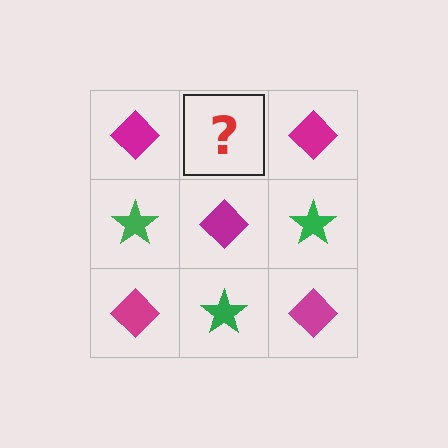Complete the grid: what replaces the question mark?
The question mark should be replaced with a green star.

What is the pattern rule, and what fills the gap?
The rule is that it alternates magenta diamond and green star in a checkerboard pattern. The gap should be filled with a green star.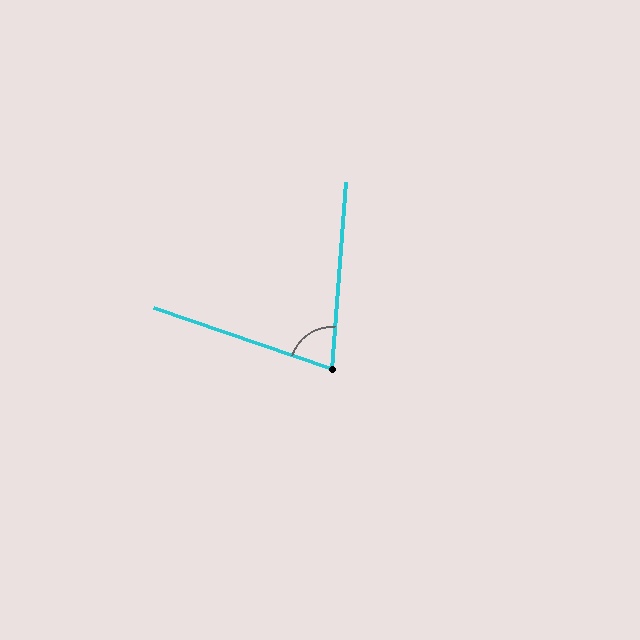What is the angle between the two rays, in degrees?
Approximately 76 degrees.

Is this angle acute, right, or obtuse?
It is acute.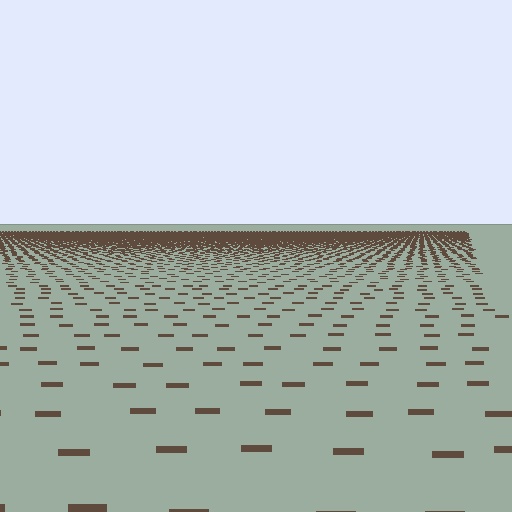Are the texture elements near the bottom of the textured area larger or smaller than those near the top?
Larger. Near the bottom, elements are closer to the viewer and appear at a bigger on-screen size.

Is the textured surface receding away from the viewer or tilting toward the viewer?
The surface is receding away from the viewer. Texture elements get smaller and denser toward the top.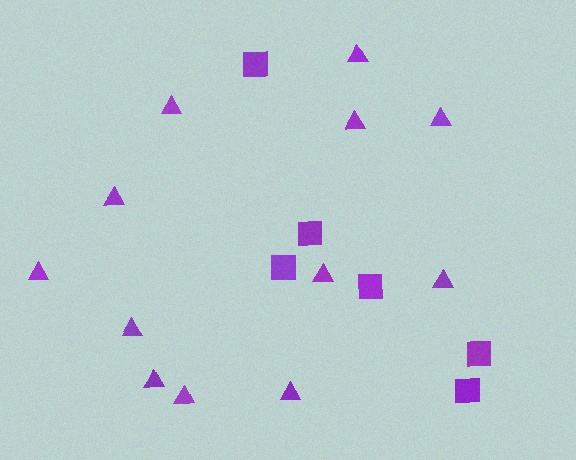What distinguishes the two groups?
There are 2 groups: one group of triangles (12) and one group of squares (6).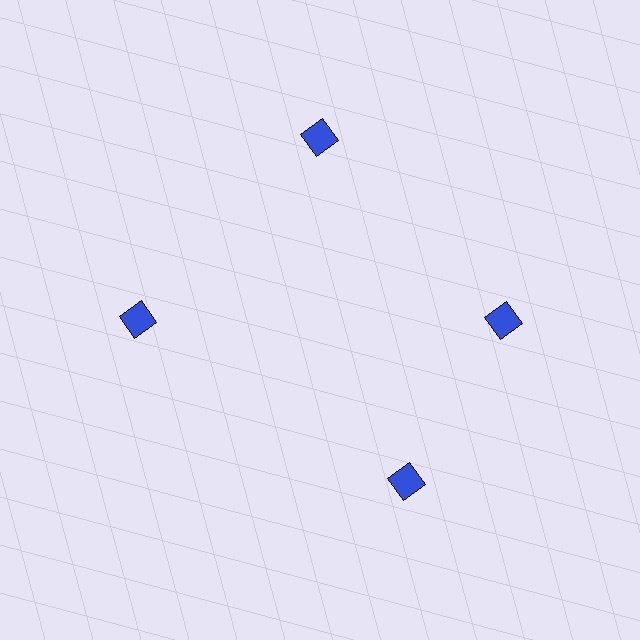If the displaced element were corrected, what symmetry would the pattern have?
It would have 4-fold rotational symmetry — the pattern would map onto itself every 90 degrees.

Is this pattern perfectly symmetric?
No. The 4 blue diamonds are arranged in a ring, but one element near the 6 o'clock position is rotated out of alignment along the ring, breaking the 4-fold rotational symmetry.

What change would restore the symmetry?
The symmetry would be restored by rotating it back into even spacing with its neighbors so that all 4 diamonds sit at equal angles and equal distance from the center.